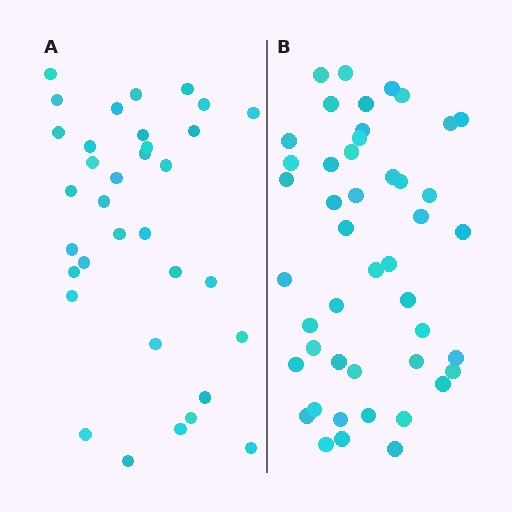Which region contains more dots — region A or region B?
Region B (the right region) has more dots.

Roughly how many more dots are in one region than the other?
Region B has roughly 12 or so more dots than region A.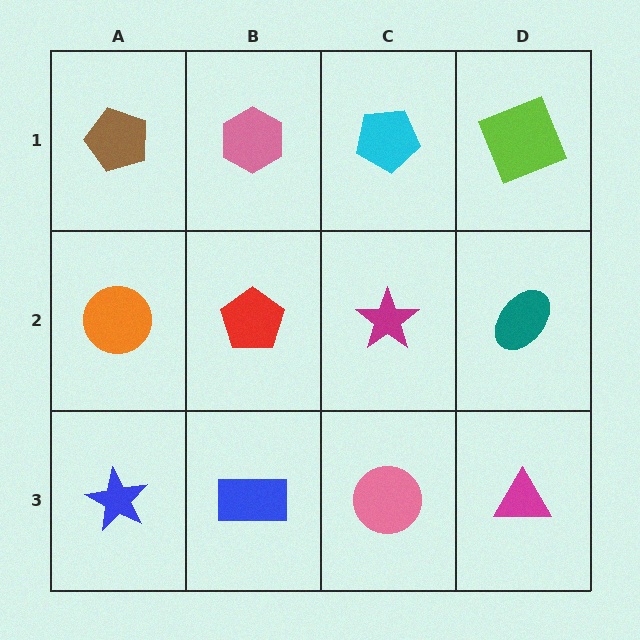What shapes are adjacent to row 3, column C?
A magenta star (row 2, column C), a blue rectangle (row 3, column B), a magenta triangle (row 3, column D).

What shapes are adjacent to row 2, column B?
A pink hexagon (row 1, column B), a blue rectangle (row 3, column B), an orange circle (row 2, column A), a magenta star (row 2, column C).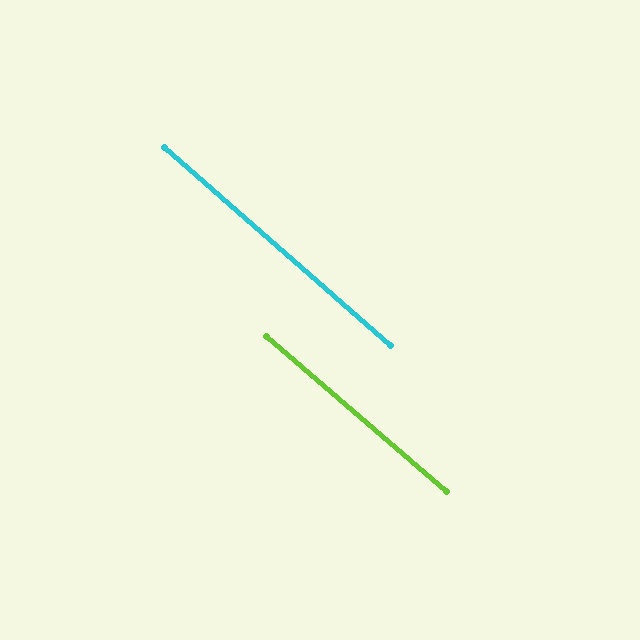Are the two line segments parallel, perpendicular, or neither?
Parallel — their directions differ by only 0.6°.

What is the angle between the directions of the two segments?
Approximately 1 degree.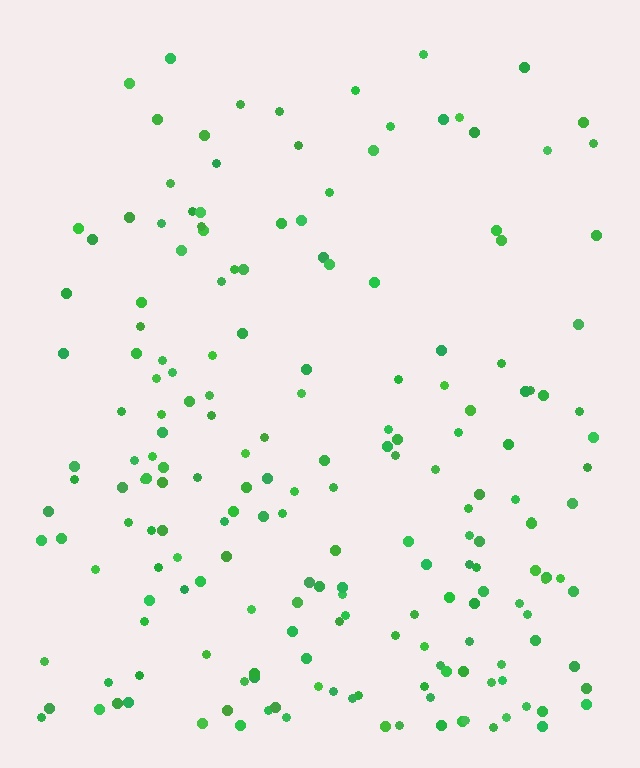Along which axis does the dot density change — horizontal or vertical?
Vertical.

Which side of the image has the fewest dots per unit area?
The top.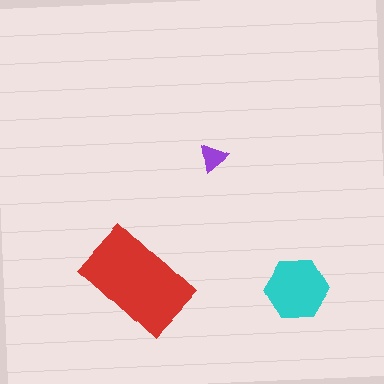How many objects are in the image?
There are 3 objects in the image.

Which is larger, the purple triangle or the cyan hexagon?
The cyan hexagon.